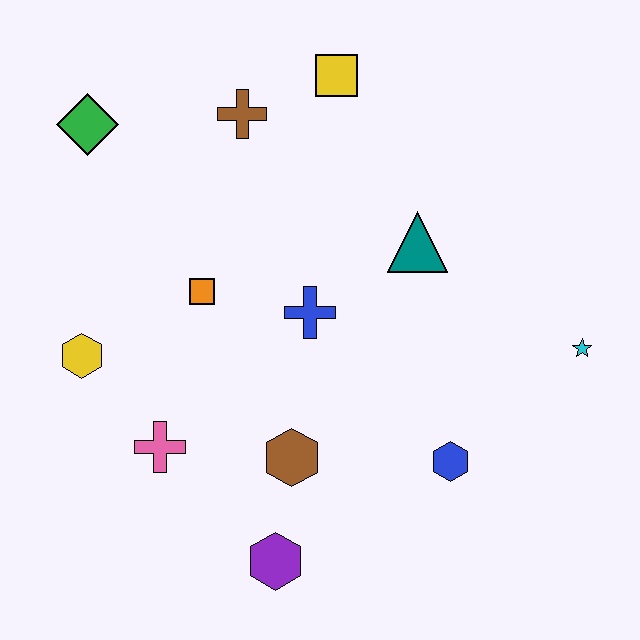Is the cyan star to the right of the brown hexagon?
Yes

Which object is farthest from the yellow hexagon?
The cyan star is farthest from the yellow hexagon.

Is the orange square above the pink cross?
Yes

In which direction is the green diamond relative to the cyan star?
The green diamond is to the left of the cyan star.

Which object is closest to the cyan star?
The blue hexagon is closest to the cyan star.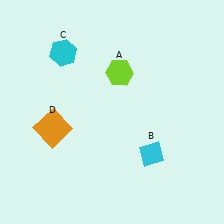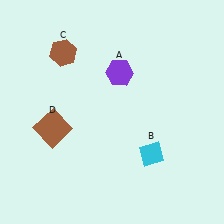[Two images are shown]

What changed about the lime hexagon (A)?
In Image 1, A is lime. In Image 2, it changed to purple.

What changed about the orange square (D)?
In Image 1, D is orange. In Image 2, it changed to brown.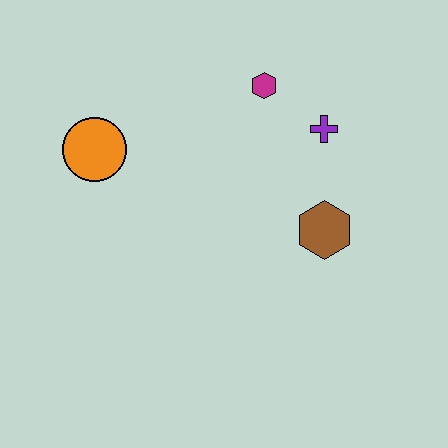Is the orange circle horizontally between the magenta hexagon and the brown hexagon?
No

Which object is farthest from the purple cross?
The orange circle is farthest from the purple cross.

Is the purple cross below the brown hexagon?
No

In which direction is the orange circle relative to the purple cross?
The orange circle is to the left of the purple cross.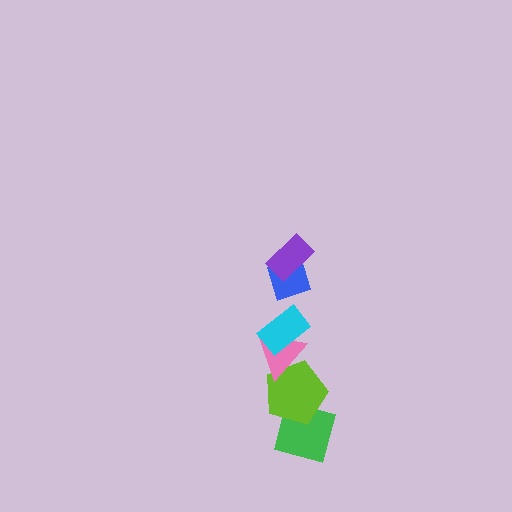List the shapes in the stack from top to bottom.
From top to bottom: the purple rectangle, the blue diamond, the cyan rectangle, the pink triangle, the lime pentagon, the green square.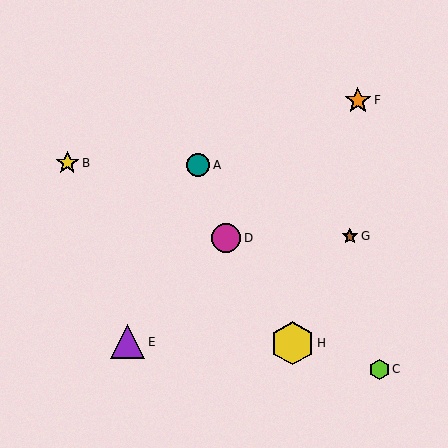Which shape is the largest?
The yellow hexagon (labeled H) is the largest.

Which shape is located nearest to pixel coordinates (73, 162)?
The yellow star (labeled B) at (67, 163) is nearest to that location.